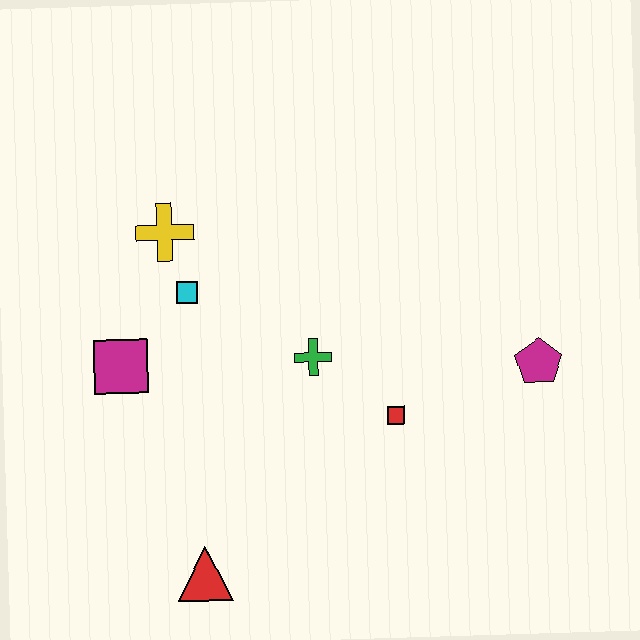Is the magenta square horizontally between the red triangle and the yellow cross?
No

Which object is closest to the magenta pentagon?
The red square is closest to the magenta pentagon.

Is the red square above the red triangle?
Yes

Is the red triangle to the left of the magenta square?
No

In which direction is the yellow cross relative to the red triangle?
The yellow cross is above the red triangle.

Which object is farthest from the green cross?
The red triangle is farthest from the green cross.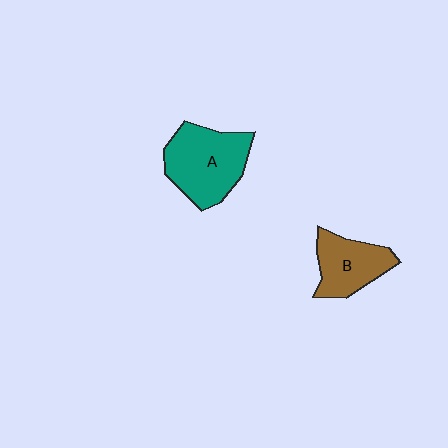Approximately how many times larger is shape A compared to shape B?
Approximately 1.4 times.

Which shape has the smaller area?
Shape B (brown).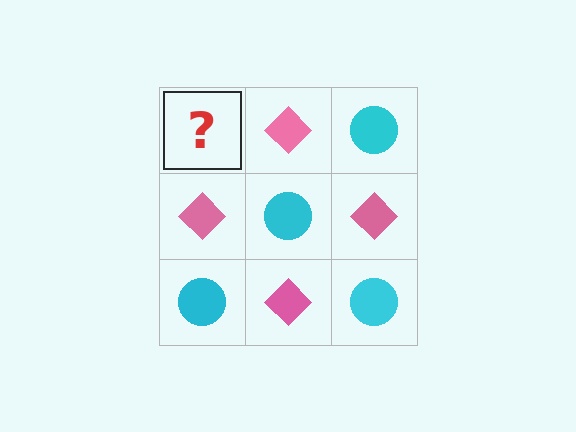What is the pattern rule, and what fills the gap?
The rule is that it alternates cyan circle and pink diamond in a checkerboard pattern. The gap should be filled with a cyan circle.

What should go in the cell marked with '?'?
The missing cell should contain a cyan circle.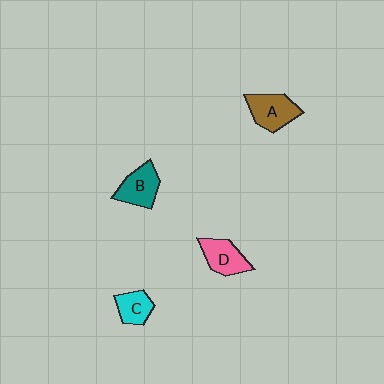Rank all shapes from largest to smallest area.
From largest to smallest: A (brown), B (teal), D (pink), C (cyan).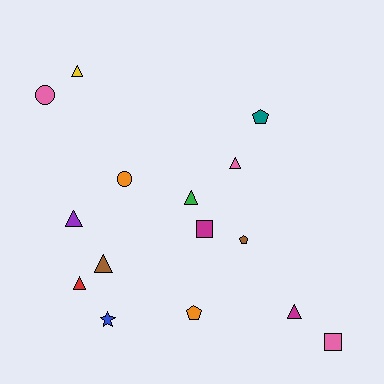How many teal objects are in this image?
There is 1 teal object.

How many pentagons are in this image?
There are 3 pentagons.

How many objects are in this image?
There are 15 objects.